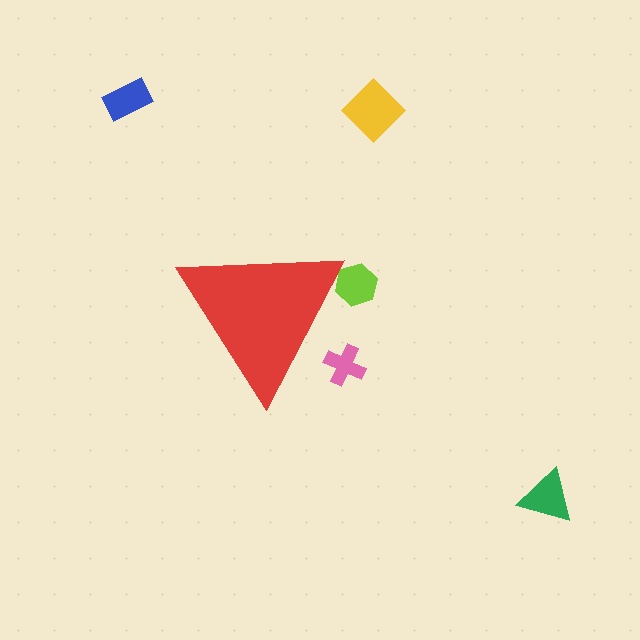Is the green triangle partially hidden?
No, the green triangle is fully visible.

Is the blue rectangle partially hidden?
No, the blue rectangle is fully visible.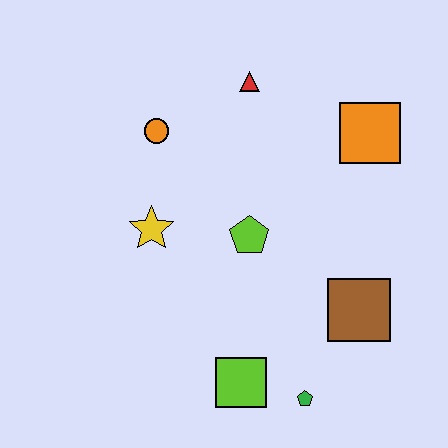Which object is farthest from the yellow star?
The orange square is farthest from the yellow star.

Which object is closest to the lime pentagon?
The yellow star is closest to the lime pentagon.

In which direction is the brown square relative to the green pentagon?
The brown square is above the green pentagon.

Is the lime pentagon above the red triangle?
No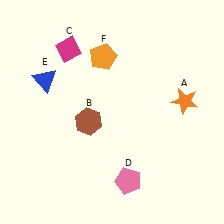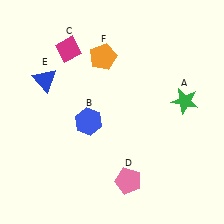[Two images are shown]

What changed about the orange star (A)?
In Image 1, A is orange. In Image 2, it changed to green.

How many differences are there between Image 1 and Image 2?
There are 2 differences between the two images.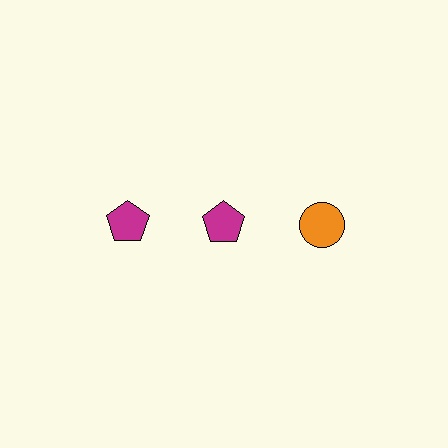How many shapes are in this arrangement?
There are 3 shapes arranged in a grid pattern.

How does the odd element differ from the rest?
It differs in both color (orange instead of magenta) and shape (circle instead of pentagon).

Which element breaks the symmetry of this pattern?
The orange circle in the top row, center column breaks the symmetry. All other shapes are magenta pentagons.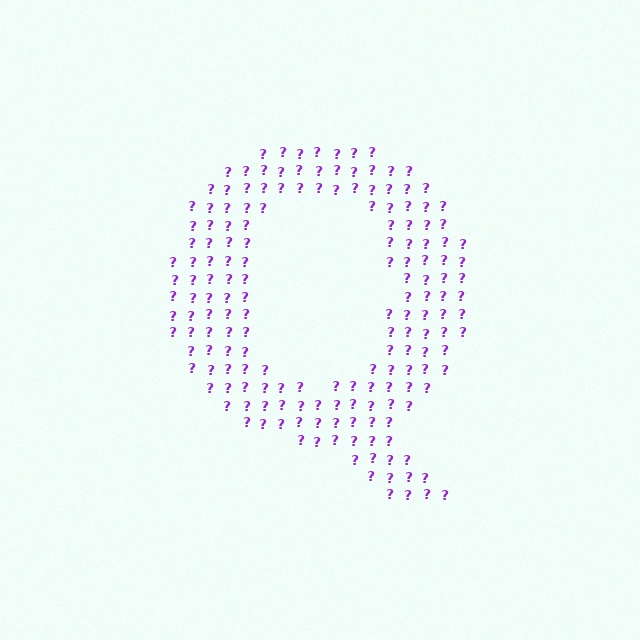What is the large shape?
The large shape is the letter Q.